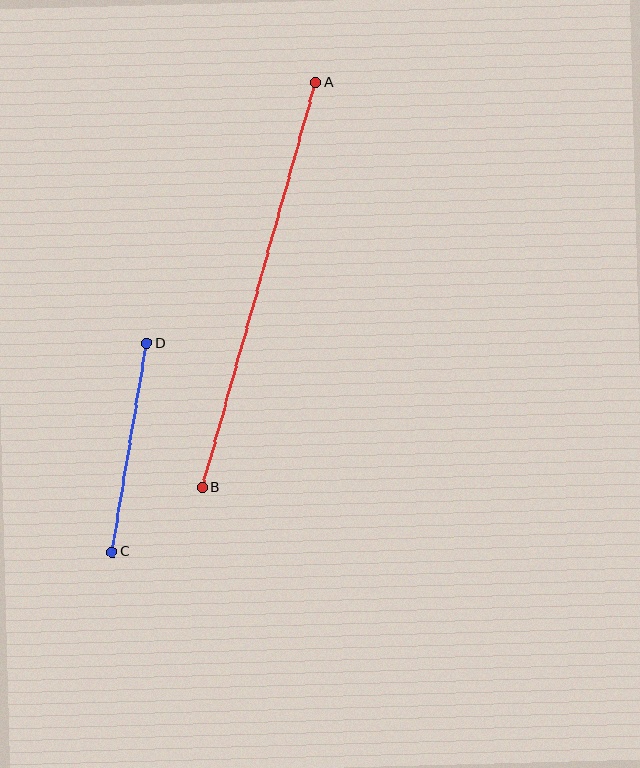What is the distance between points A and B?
The distance is approximately 421 pixels.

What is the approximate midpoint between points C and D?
The midpoint is at approximately (129, 448) pixels.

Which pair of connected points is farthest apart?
Points A and B are farthest apart.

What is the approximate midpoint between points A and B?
The midpoint is at approximately (259, 285) pixels.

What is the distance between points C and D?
The distance is approximately 212 pixels.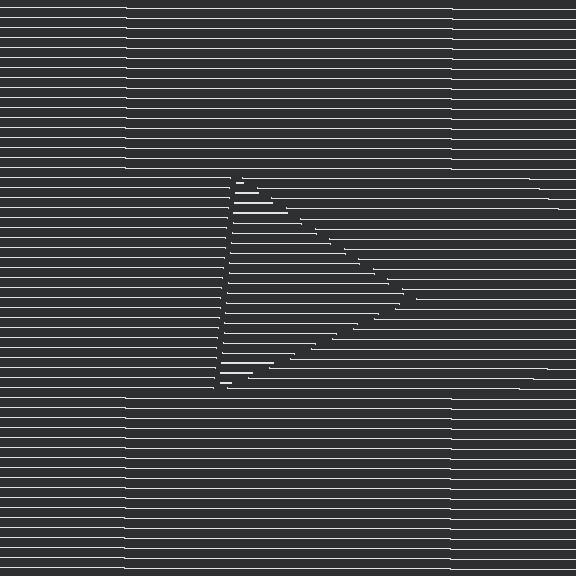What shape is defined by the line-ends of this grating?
An illusory triangle. The interior of the shape contains the same grating, shifted by half a period — the contour is defined by the phase discontinuity where line-ends from the inner and outer gratings abut.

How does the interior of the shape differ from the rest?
The interior of the shape contains the same grating, shifted by half a period — the contour is defined by the phase discontinuity where line-ends from the inner and outer gratings abut.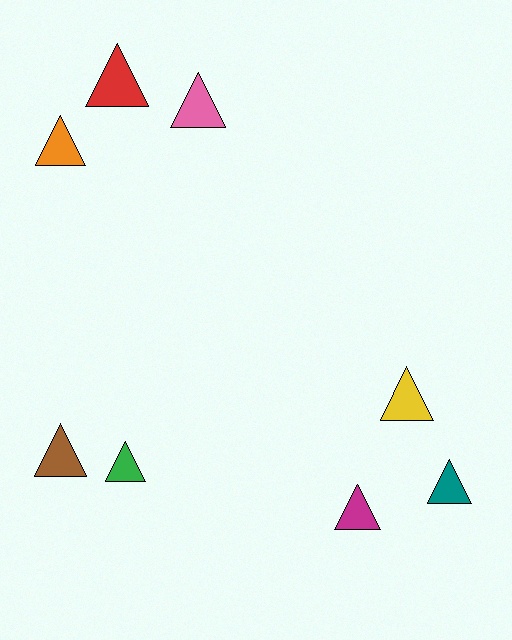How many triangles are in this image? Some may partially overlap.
There are 8 triangles.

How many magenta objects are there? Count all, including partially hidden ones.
There is 1 magenta object.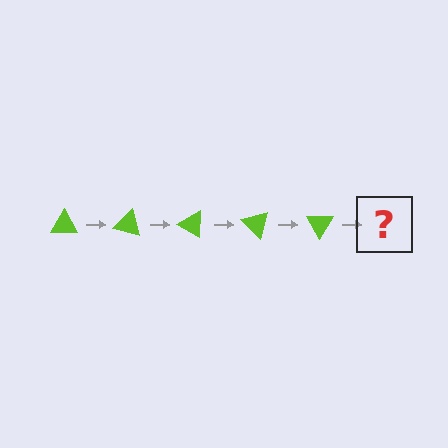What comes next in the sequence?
The next element should be a lime triangle rotated 75 degrees.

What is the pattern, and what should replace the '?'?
The pattern is that the triangle rotates 15 degrees each step. The '?' should be a lime triangle rotated 75 degrees.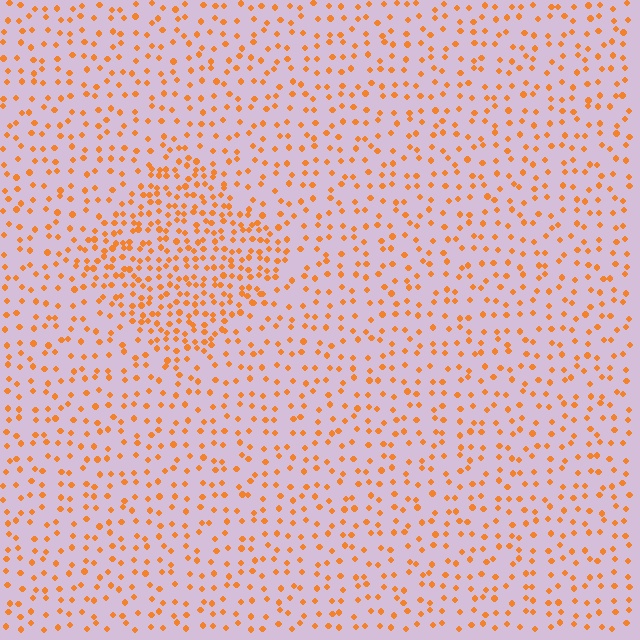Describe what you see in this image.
The image contains small orange elements arranged at two different densities. A diamond-shaped region is visible where the elements are more densely packed than the surrounding area.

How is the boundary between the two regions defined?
The boundary is defined by a change in element density (approximately 2.0x ratio). All elements are the same color, size, and shape.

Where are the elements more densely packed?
The elements are more densely packed inside the diamond boundary.